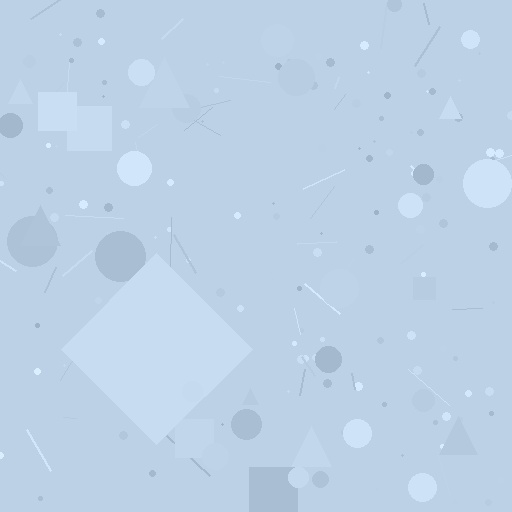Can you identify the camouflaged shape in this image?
The camouflaged shape is a diamond.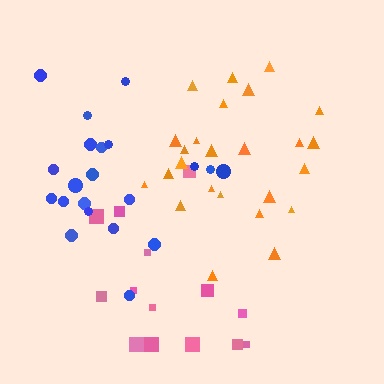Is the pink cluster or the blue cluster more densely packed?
Blue.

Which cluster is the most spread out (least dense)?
Orange.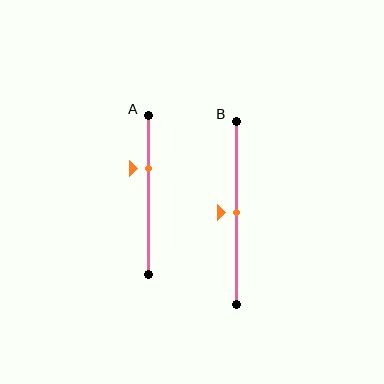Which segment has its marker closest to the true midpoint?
Segment B has its marker closest to the true midpoint.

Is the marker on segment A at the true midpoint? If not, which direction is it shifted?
No, the marker on segment A is shifted upward by about 17% of the segment length.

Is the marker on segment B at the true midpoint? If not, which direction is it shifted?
Yes, the marker on segment B is at the true midpoint.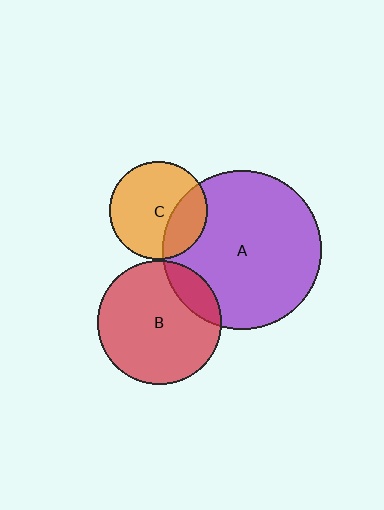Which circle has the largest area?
Circle A (purple).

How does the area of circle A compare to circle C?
Approximately 2.7 times.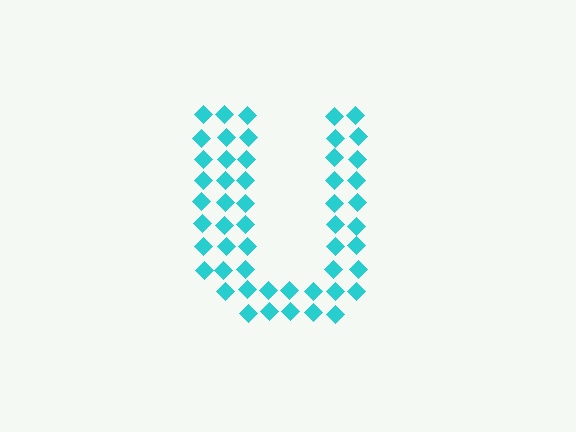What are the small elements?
The small elements are diamonds.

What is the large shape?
The large shape is the letter U.